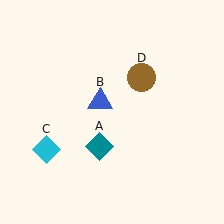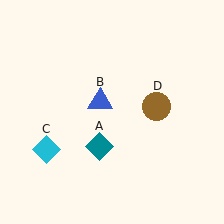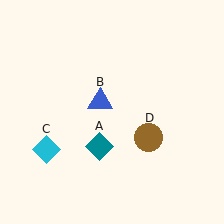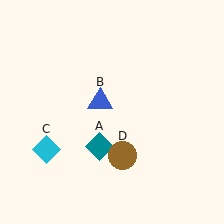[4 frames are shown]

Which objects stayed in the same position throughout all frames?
Teal diamond (object A) and blue triangle (object B) and cyan diamond (object C) remained stationary.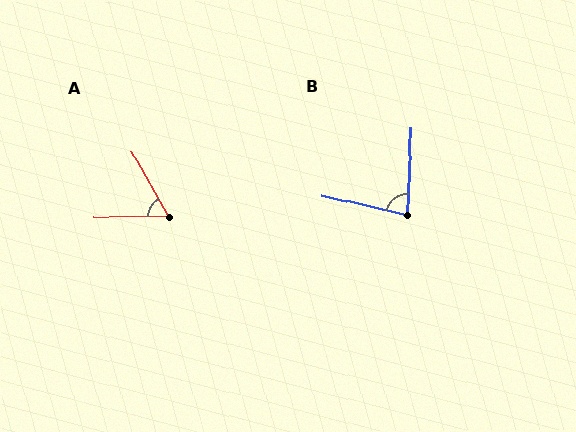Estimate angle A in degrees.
Approximately 61 degrees.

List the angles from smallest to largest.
A (61°), B (79°).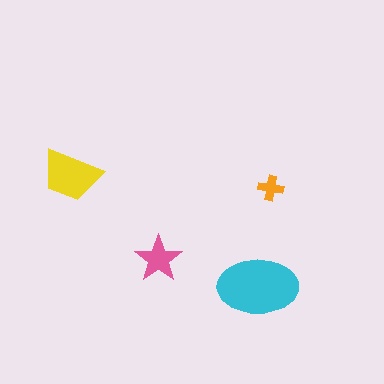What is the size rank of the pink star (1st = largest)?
3rd.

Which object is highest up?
The yellow trapezoid is topmost.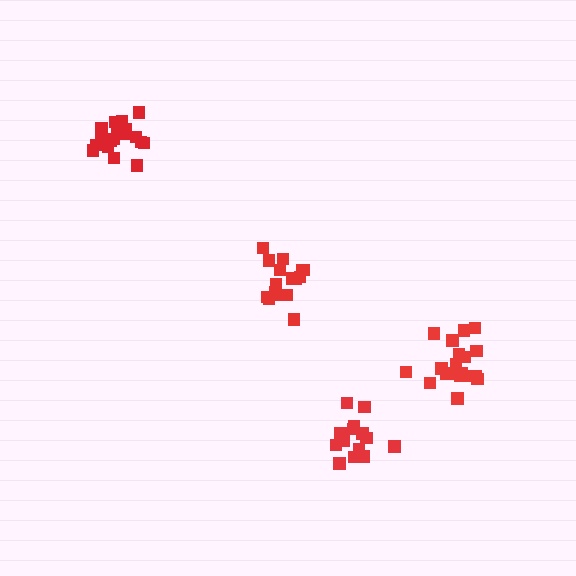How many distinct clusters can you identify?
There are 4 distinct clusters.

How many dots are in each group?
Group 1: 19 dots, Group 2: 18 dots, Group 3: 16 dots, Group 4: 14 dots (67 total).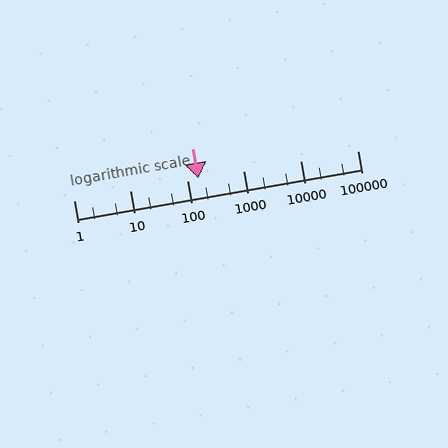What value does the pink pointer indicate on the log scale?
The pointer indicates approximately 160.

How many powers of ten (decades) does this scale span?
The scale spans 5 decades, from 1 to 100000.